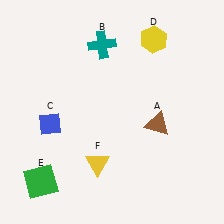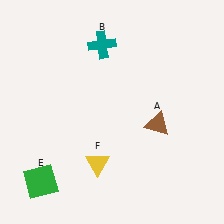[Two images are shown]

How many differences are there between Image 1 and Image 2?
There are 2 differences between the two images.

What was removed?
The yellow hexagon (D), the blue diamond (C) were removed in Image 2.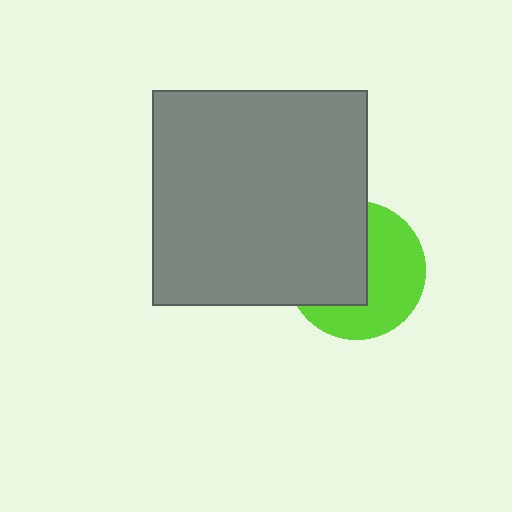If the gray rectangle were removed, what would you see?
You would see the complete lime circle.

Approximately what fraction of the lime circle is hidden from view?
Roughly 48% of the lime circle is hidden behind the gray rectangle.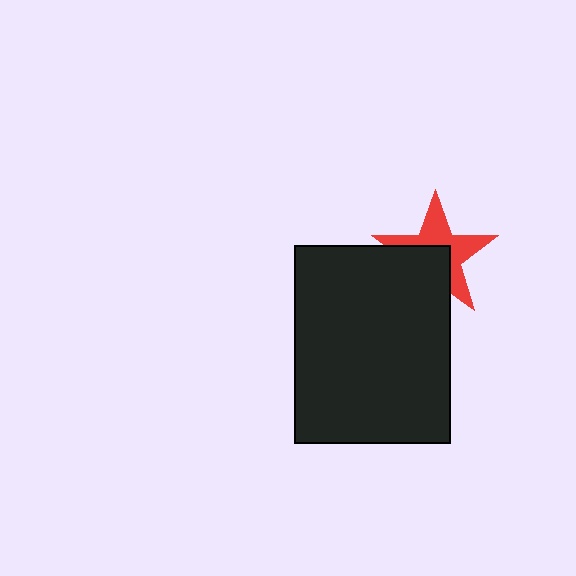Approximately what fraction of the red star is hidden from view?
Roughly 45% of the red star is hidden behind the black rectangle.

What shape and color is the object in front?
The object in front is a black rectangle.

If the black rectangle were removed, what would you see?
You would see the complete red star.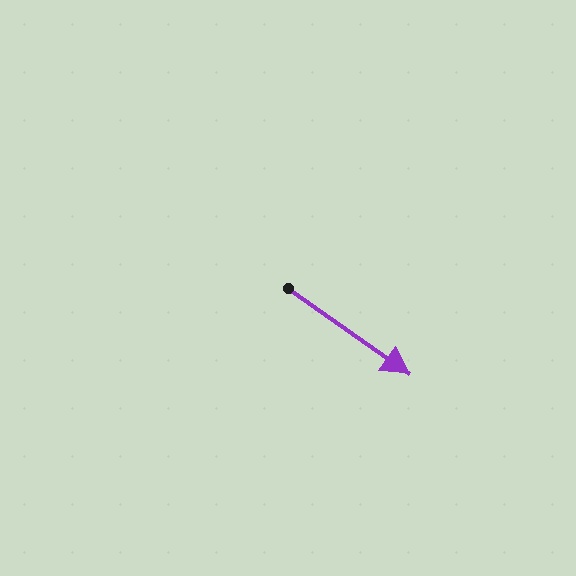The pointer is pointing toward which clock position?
Roughly 4 o'clock.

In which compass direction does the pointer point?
Southeast.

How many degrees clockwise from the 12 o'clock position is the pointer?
Approximately 125 degrees.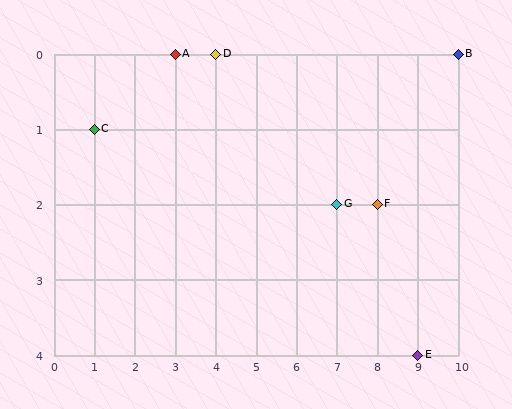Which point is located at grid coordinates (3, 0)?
Point A is at (3, 0).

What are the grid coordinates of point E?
Point E is at grid coordinates (9, 4).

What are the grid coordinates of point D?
Point D is at grid coordinates (4, 0).